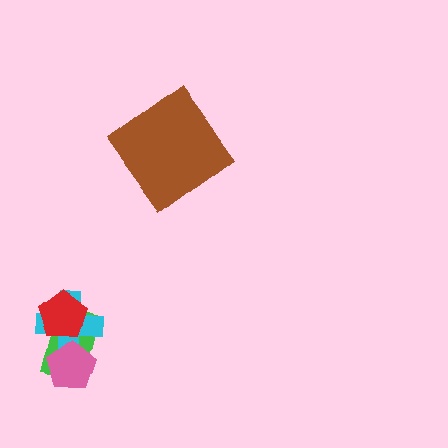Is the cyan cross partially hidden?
Yes, it is partially covered by another shape.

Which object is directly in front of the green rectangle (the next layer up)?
The cyan cross is directly in front of the green rectangle.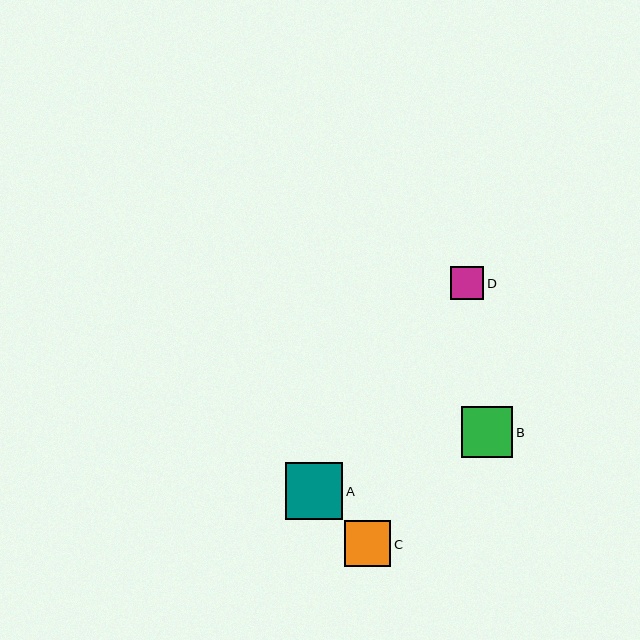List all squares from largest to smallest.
From largest to smallest: A, B, C, D.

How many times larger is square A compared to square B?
Square A is approximately 1.1 times the size of square B.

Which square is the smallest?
Square D is the smallest with a size of approximately 33 pixels.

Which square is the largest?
Square A is the largest with a size of approximately 57 pixels.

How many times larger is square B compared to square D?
Square B is approximately 1.5 times the size of square D.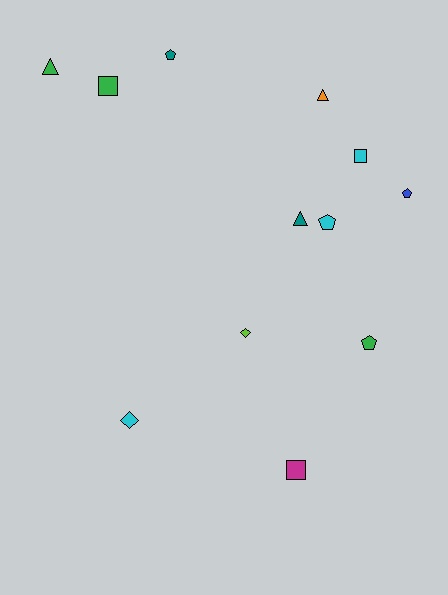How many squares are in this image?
There are 3 squares.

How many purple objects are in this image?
There are no purple objects.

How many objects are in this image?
There are 12 objects.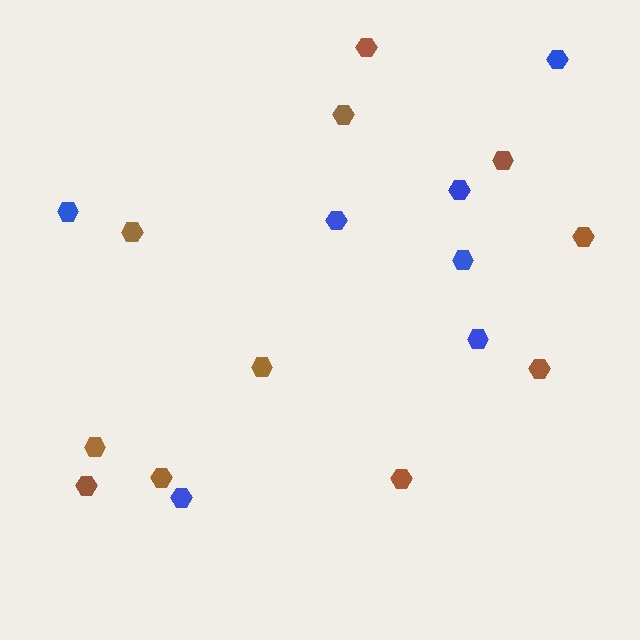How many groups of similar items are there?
There are 2 groups: one group of brown hexagons (11) and one group of blue hexagons (7).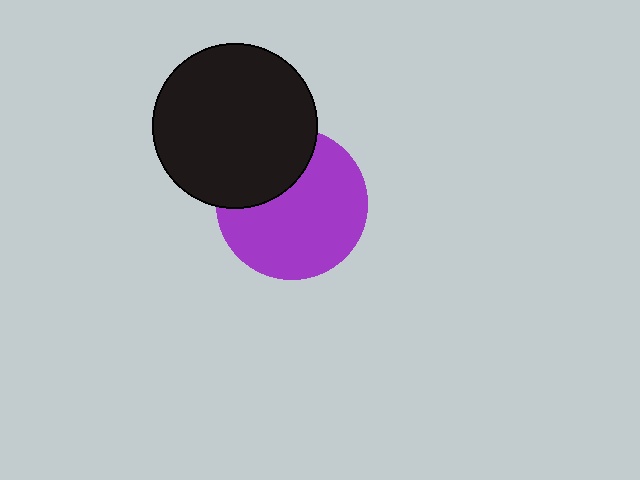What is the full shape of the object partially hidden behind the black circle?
The partially hidden object is a purple circle.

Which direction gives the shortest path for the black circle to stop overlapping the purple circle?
Moving up gives the shortest separation.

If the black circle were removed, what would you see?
You would see the complete purple circle.